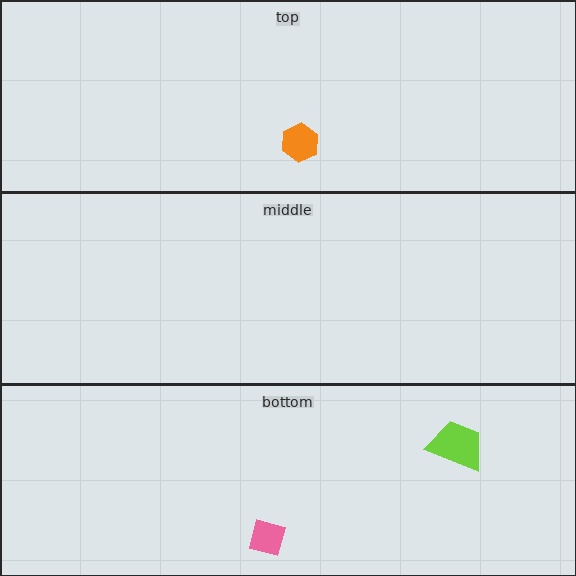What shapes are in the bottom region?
The lime trapezoid, the pink square.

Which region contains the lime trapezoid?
The bottom region.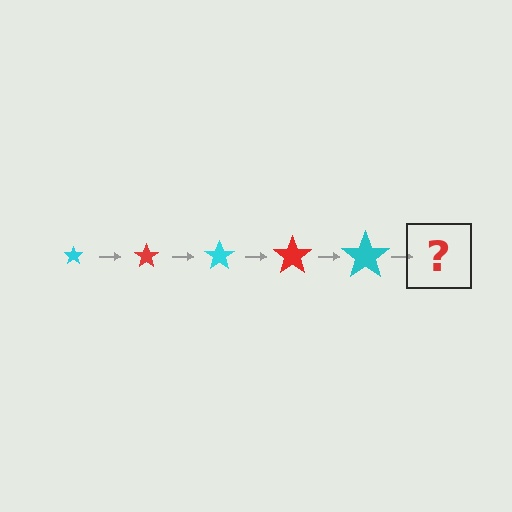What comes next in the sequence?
The next element should be a red star, larger than the previous one.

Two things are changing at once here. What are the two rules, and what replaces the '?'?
The two rules are that the star grows larger each step and the color cycles through cyan and red. The '?' should be a red star, larger than the previous one.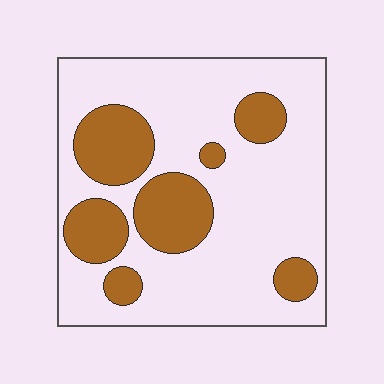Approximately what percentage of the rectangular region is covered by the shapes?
Approximately 25%.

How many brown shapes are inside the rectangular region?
7.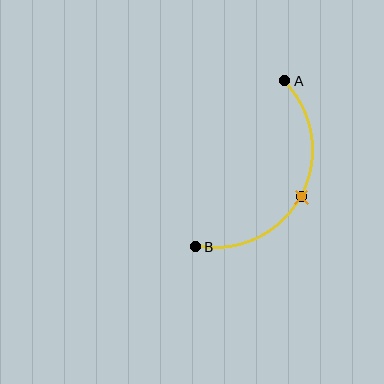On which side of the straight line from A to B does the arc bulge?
The arc bulges to the right of the straight line connecting A and B.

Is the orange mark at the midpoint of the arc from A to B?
Yes. The orange mark lies on the arc at equal arc-length from both A and B — it is the arc midpoint.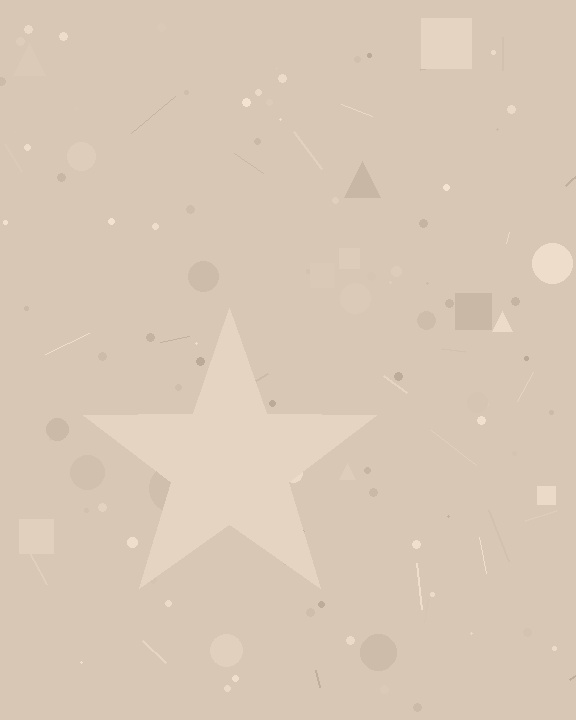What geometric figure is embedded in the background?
A star is embedded in the background.